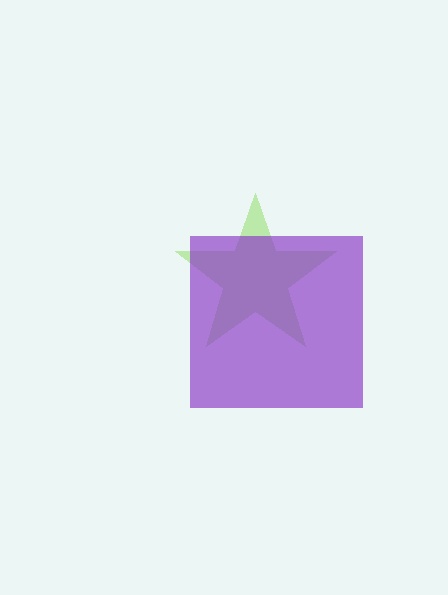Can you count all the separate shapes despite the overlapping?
Yes, there are 2 separate shapes.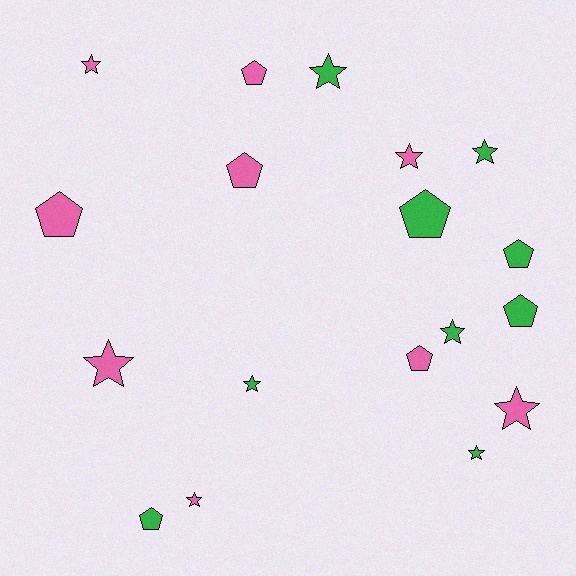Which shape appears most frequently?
Star, with 10 objects.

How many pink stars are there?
There are 5 pink stars.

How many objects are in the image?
There are 18 objects.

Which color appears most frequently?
Pink, with 9 objects.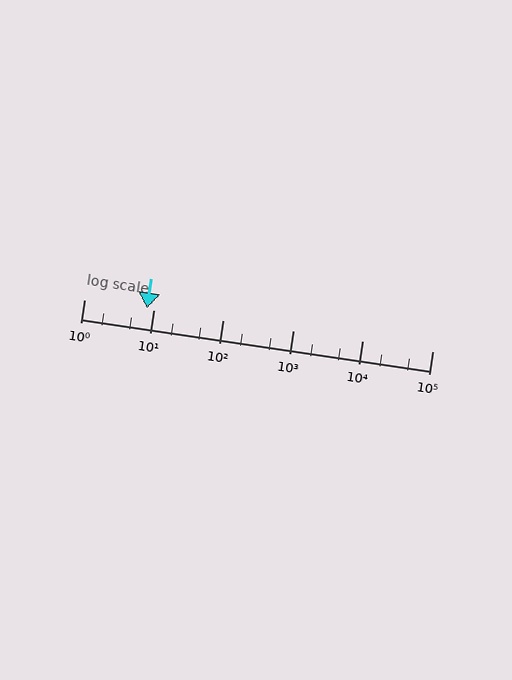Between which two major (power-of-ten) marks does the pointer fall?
The pointer is between 1 and 10.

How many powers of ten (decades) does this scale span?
The scale spans 5 decades, from 1 to 100000.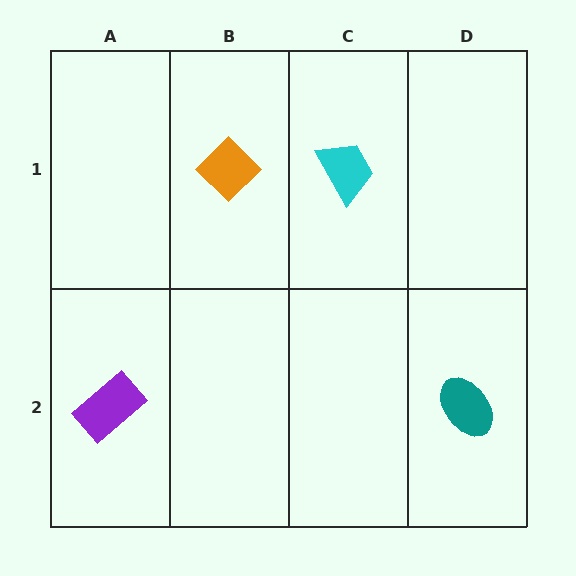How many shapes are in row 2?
2 shapes.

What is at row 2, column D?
A teal ellipse.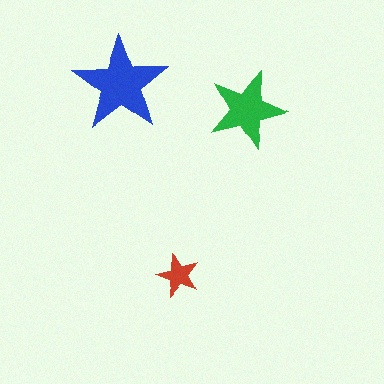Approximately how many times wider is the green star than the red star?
About 2 times wider.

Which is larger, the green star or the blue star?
The blue one.